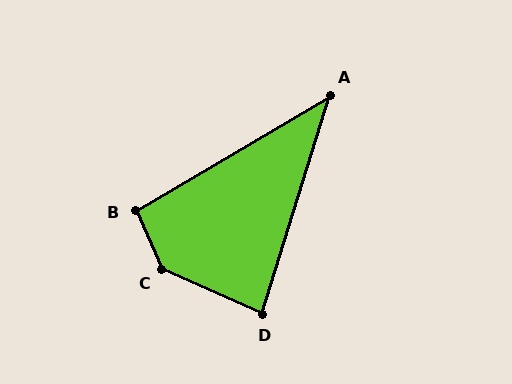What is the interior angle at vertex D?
Approximately 84 degrees (acute).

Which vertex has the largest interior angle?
C, at approximately 138 degrees.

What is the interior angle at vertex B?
Approximately 96 degrees (obtuse).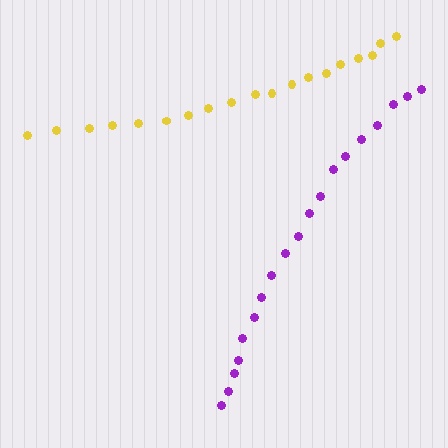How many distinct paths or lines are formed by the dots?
There are 2 distinct paths.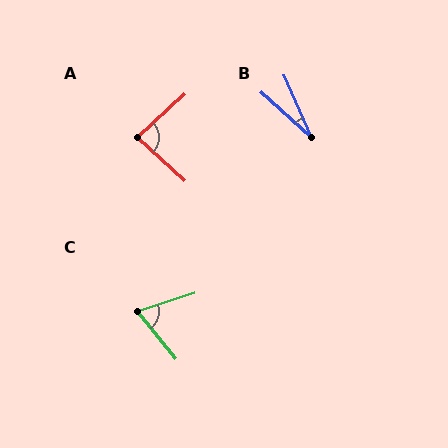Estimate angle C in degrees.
Approximately 69 degrees.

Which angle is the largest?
A, at approximately 85 degrees.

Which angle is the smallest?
B, at approximately 24 degrees.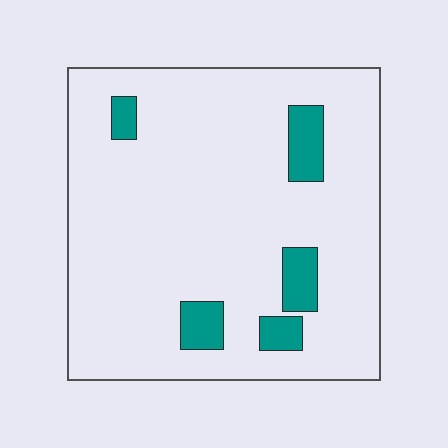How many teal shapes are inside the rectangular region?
5.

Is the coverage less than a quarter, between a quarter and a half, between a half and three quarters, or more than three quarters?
Less than a quarter.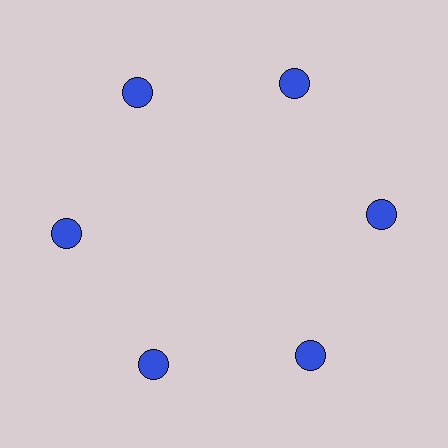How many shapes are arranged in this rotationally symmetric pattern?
There are 6 shapes, arranged in 6 groups of 1.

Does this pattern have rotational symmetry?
Yes, this pattern has 6-fold rotational symmetry. It looks the same after rotating 60 degrees around the center.